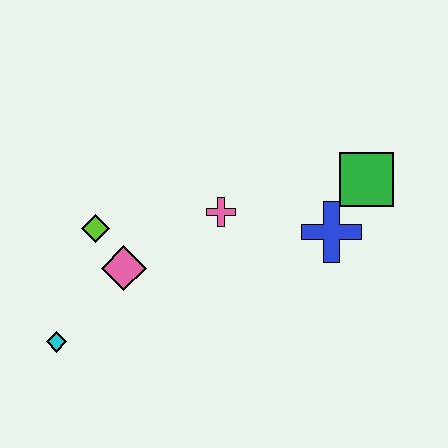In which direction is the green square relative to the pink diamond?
The green square is to the right of the pink diamond.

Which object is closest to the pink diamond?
The lime diamond is closest to the pink diamond.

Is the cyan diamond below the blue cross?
Yes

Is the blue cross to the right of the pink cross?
Yes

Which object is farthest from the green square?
The cyan diamond is farthest from the green square.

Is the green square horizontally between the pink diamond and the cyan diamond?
No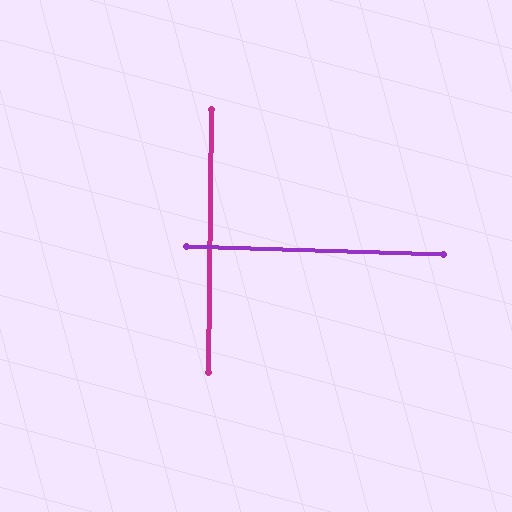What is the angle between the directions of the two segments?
Approximately 89 degrees.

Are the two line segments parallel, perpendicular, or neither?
Perpendicular — they meet at approximately 89°.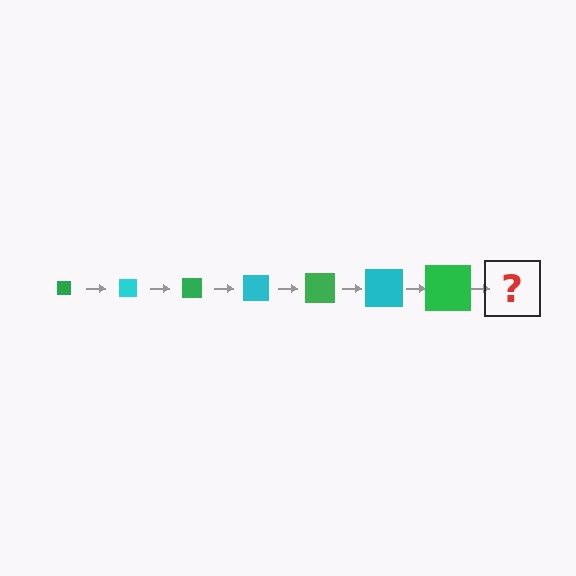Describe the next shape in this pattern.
It should be a cyan square, larger than the previous one.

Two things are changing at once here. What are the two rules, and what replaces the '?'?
The two rules are that the square grows larger each step and the color cycles through green and cyan. The '?' should be a cyan square, larger than the previous one.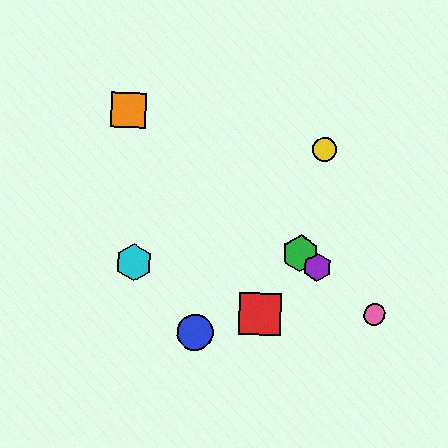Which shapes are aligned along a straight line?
The green hexagon, the purple hexagon, the orange square, the pink circle are aligned along a straight line.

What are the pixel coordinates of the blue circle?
The blue circle is at (195, 333).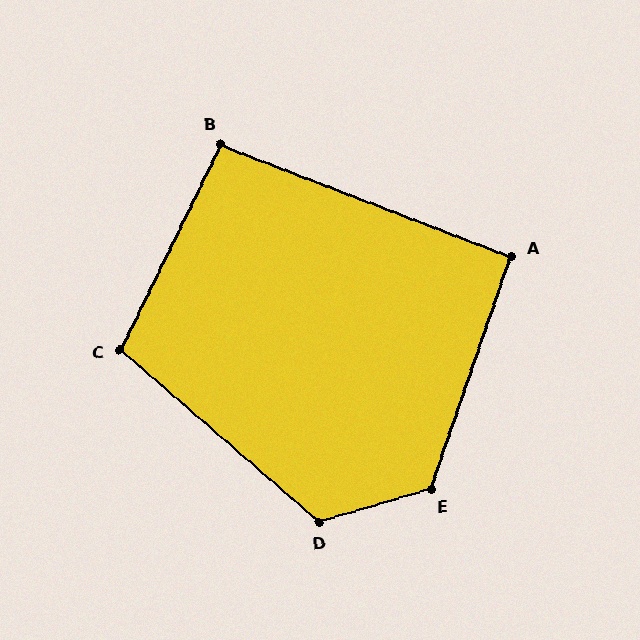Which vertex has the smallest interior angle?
A, at approximately 92 degrees.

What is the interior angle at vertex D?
Approximately 123 degrees (obtuse).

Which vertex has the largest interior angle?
E, at approximately 126 degrees.